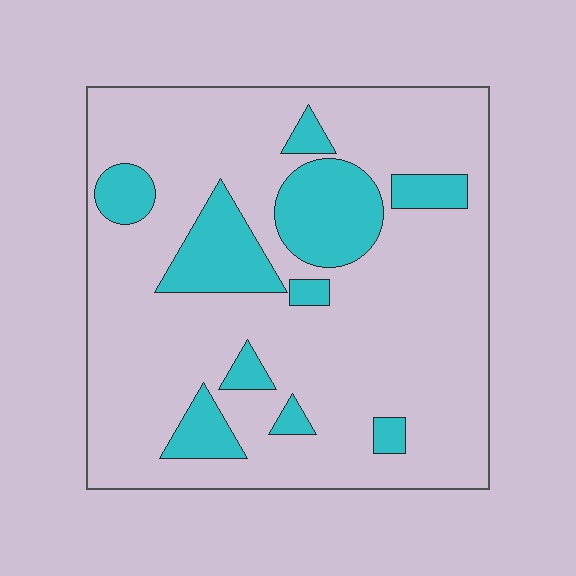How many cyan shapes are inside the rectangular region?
10.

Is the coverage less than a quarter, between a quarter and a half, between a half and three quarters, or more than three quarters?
Less than a quarter.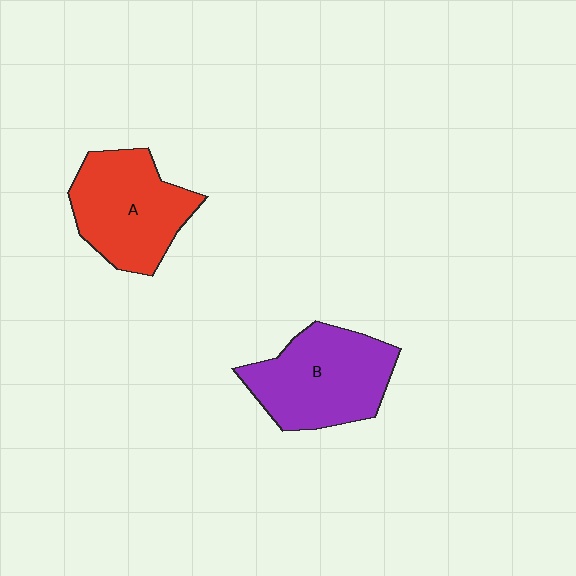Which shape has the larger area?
Shape B (purple).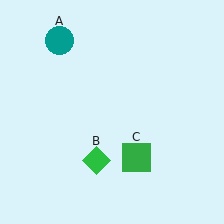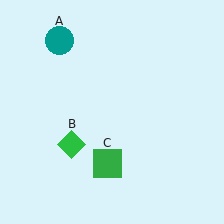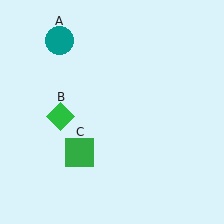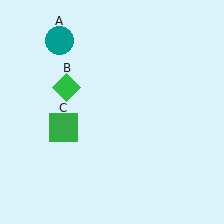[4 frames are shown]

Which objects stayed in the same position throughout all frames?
Teal circle (object A) remained stationary.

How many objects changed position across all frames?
2 objects changed position: green diamond (object B), green square (object C).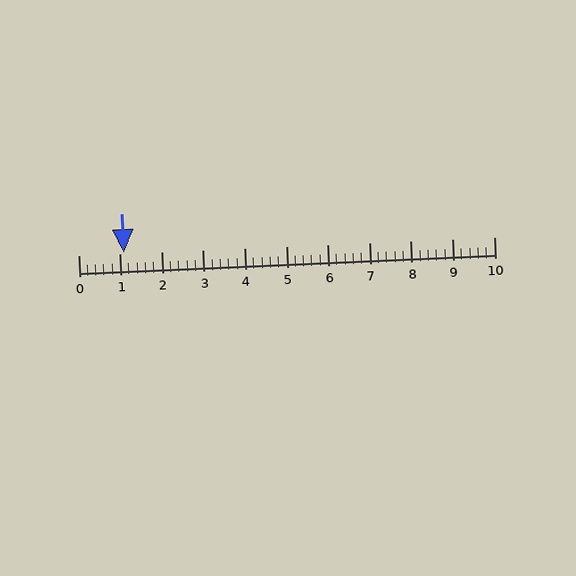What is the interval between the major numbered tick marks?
The major tick marks are spaced 1 units apart.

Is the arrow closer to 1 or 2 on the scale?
The arrow is closer to 1.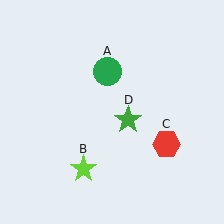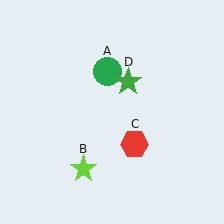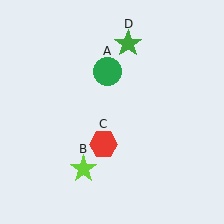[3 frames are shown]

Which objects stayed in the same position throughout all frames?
Green circle (object A) and lime star (object B) remained stationary.